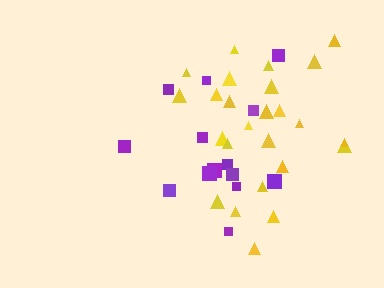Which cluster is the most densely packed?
Yellow.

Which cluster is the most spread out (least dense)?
Purple.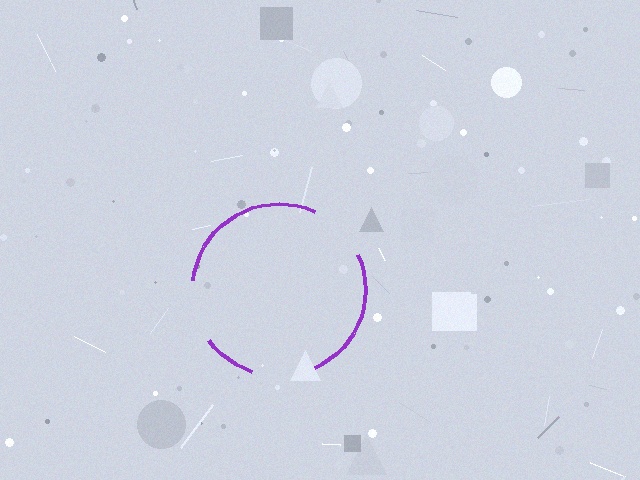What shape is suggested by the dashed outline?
The dashed outline suggests a circle.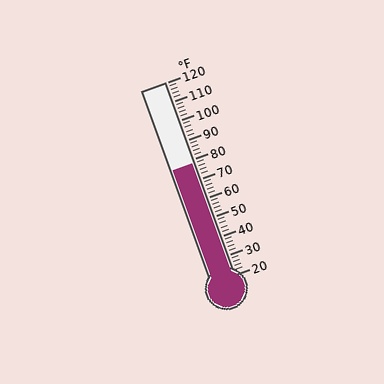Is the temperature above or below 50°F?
The temperature is above 50°F.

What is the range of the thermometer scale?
The thermometer scale ranges from 20°F to 120°F.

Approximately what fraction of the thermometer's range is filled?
The thermometer is filled to approximately 60% of its range.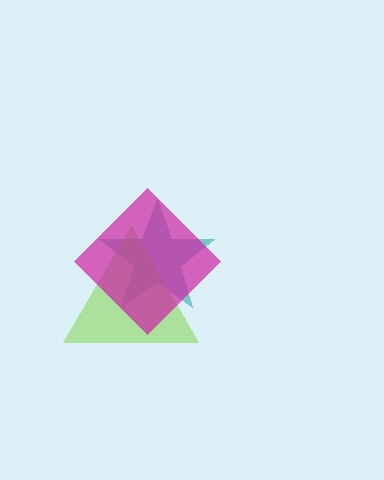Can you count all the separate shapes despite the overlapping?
Yes, there are 3 separate shapes.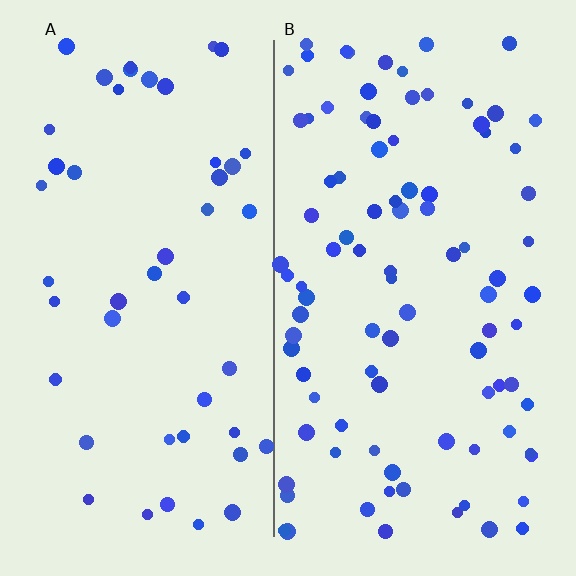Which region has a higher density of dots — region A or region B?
B (the right).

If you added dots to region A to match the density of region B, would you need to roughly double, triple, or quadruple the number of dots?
Approximately double.